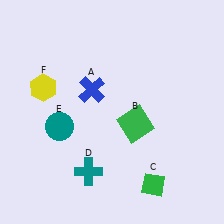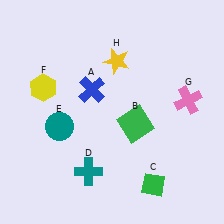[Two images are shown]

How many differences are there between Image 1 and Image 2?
There are 2 differences between the two images.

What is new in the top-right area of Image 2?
A pink cross (G) was added in the top-right area of Image 2.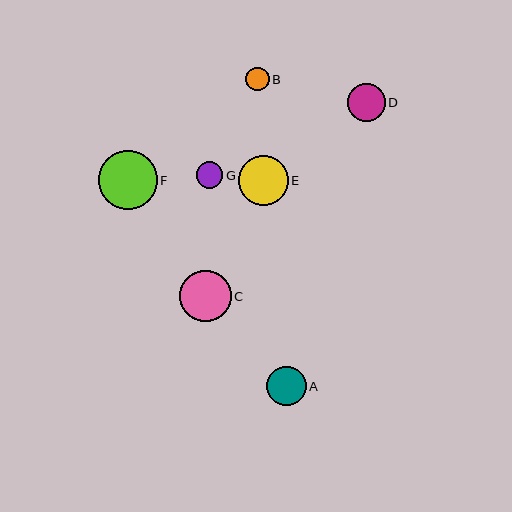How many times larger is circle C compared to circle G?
Circle C is approximately 1.9 times the size of circle G.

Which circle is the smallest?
Circle B is the smallest with a size of approximately 24 pixels.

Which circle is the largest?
Circle F is the largest with a size of approximately 59 pixels.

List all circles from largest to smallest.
From largest to smallest: F, C, E, A, D, G, B.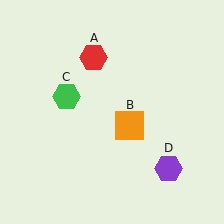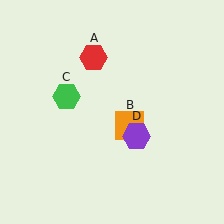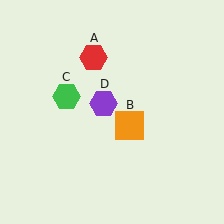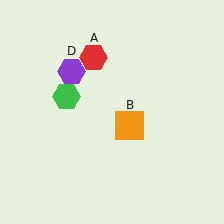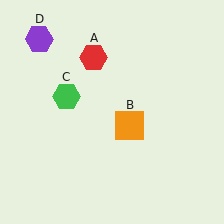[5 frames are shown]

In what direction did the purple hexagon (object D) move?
The purple hexagon (object D) moved up and to the left.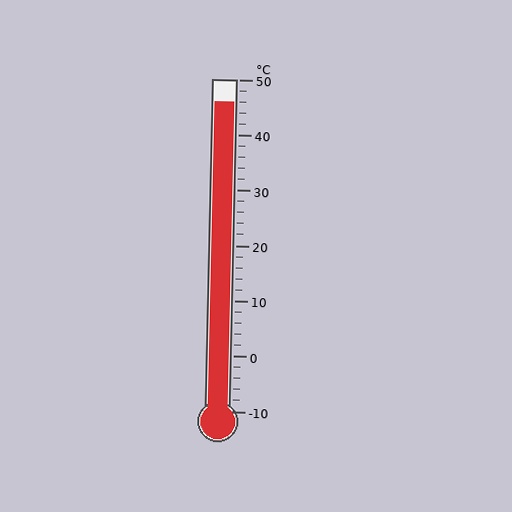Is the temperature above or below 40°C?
The temperature is above 40°C.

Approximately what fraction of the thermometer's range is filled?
The thermometer is filled to approximately 95% of its range.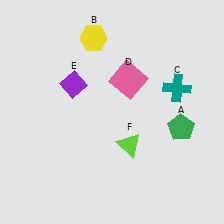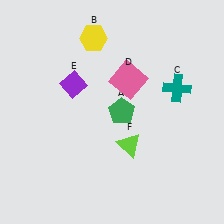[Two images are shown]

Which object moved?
The green pentagon (A) moved left.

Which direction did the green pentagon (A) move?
The green pentagon (A) moved left.